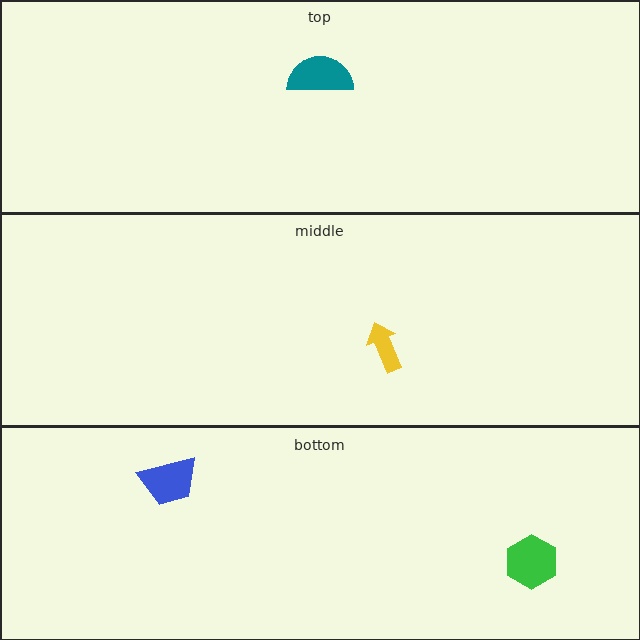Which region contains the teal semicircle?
The top region.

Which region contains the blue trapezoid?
The bottom region.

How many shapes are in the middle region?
1.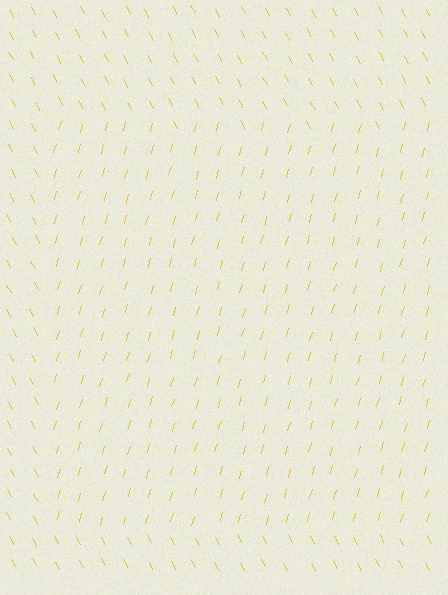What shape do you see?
I see a rectangle.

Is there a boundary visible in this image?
Yes, there is a texture boundary formed by a change in line orientation.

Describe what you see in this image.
The image is filled with small yellow line segments. A rectangle region in the image has lines oriented differently from the surrounding lines, creating a visible texture boundary.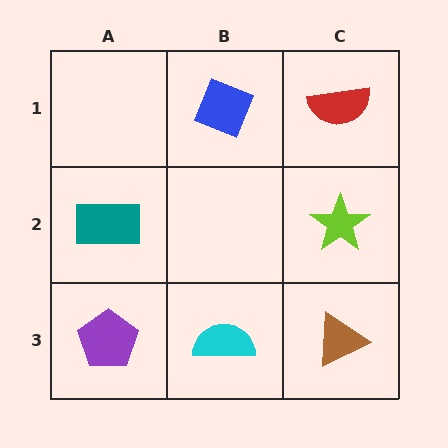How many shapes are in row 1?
2 shapes.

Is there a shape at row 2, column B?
No, that cell is empty.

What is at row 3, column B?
A cyan semicircle.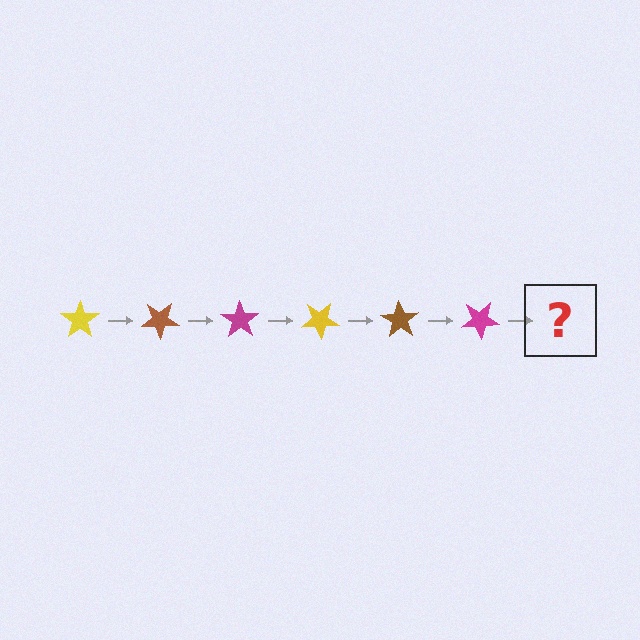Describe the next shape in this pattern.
It should be a yellow star, rotated 210 degrees from the start.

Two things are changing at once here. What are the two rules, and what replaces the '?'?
The two rules are that it rotates 35 degrees each step and the color cycles through yellow, brown, and magenta. The '?' should be a yellow star, rotated 210 degrees from the start.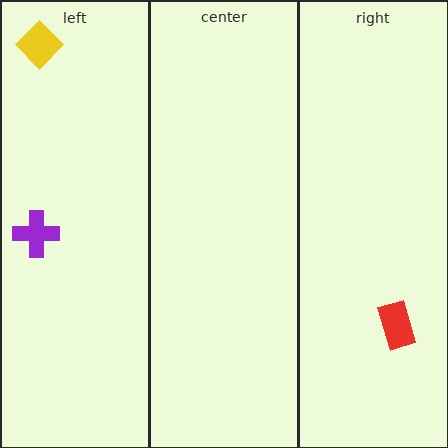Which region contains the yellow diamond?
The left region.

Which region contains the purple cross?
The left region.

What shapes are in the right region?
The red rectangle.